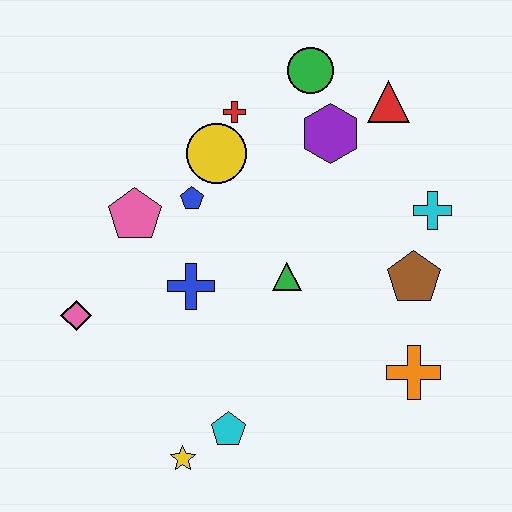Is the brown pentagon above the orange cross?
Yes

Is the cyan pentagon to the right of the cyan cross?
No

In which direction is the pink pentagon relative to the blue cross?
The pink pentagon is above the blue cross.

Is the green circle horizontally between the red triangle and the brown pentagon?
No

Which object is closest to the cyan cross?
The brown pentagon is closest to the cyan cross.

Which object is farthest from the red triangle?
The yellow star is farthest from the red triangle.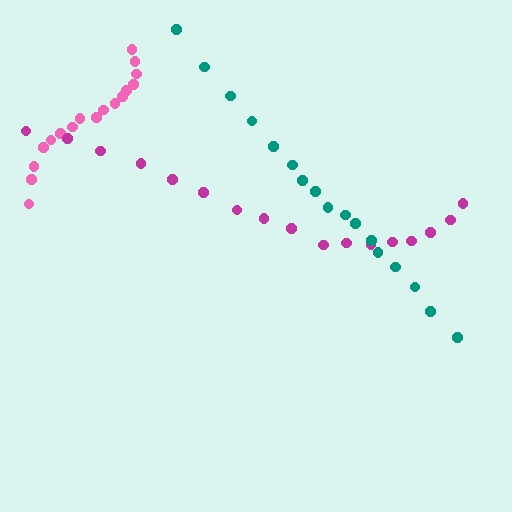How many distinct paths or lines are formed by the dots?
There are 3 distinct paths.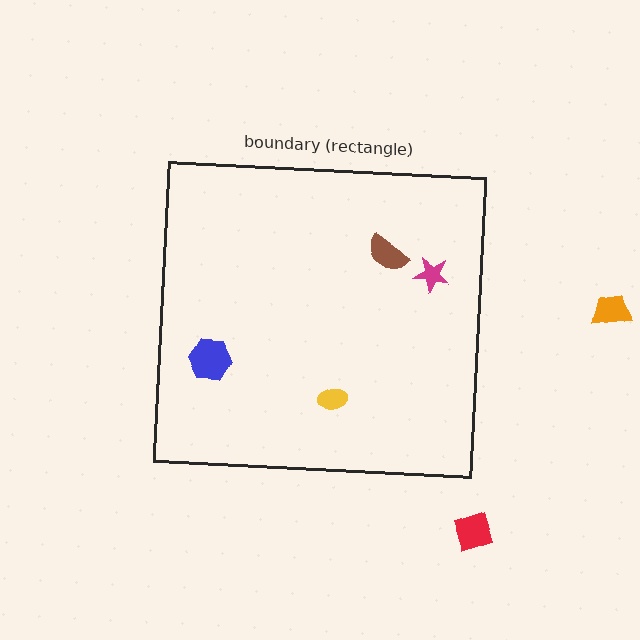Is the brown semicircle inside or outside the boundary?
Inside.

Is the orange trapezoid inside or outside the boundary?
Outside.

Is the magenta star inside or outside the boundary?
Inside.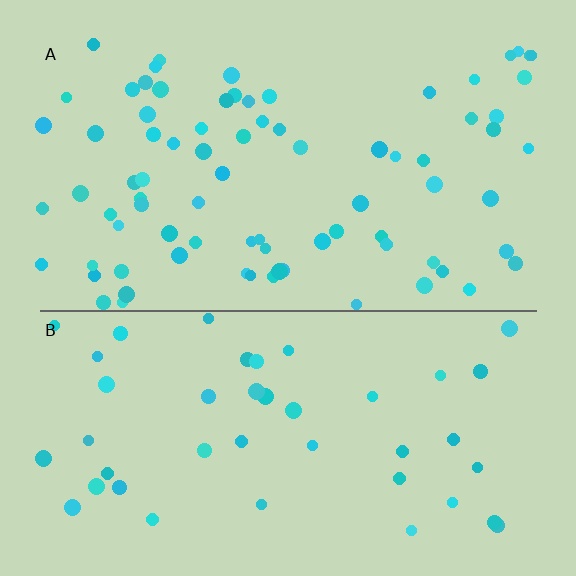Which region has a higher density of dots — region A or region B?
A (the top).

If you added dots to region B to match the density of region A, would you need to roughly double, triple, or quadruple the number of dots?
Approximately double.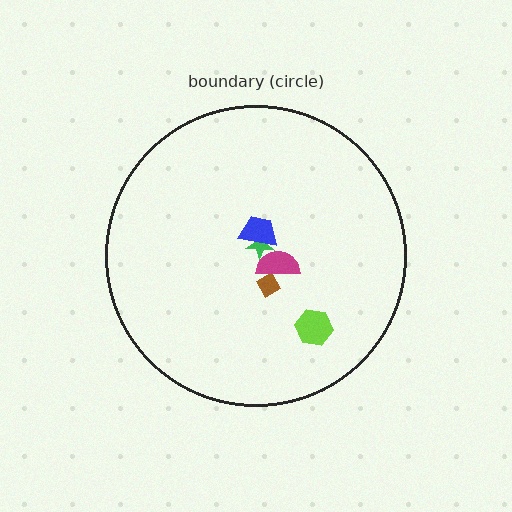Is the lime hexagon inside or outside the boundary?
Inside.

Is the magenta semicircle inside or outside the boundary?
Inside.